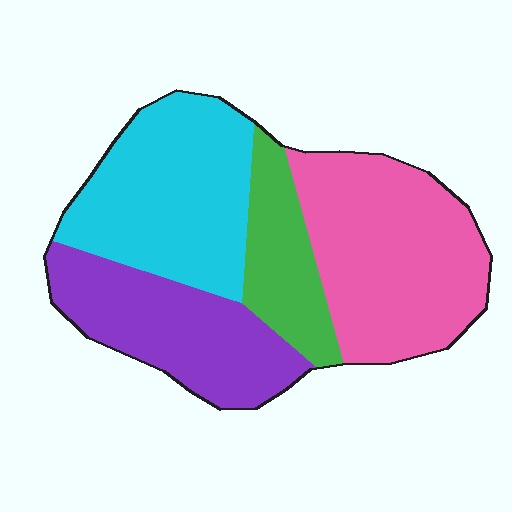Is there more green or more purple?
Purple.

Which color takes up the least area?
Green, at roughly 15%.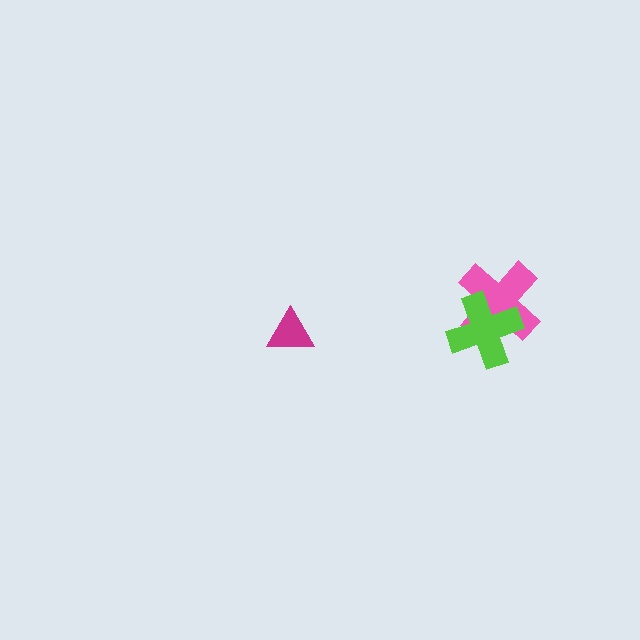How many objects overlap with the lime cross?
1 object overlaps with the lime cross.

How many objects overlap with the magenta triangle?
0 objects overlap with the magenta triangle.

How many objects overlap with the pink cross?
1 object overlaps with the pink cross.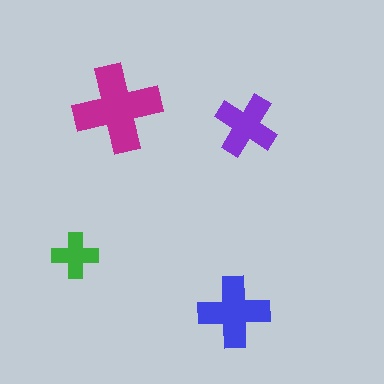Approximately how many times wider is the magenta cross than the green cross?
About 2 times wider.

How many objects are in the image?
There are 4 objects in the image.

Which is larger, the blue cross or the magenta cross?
The magenta one.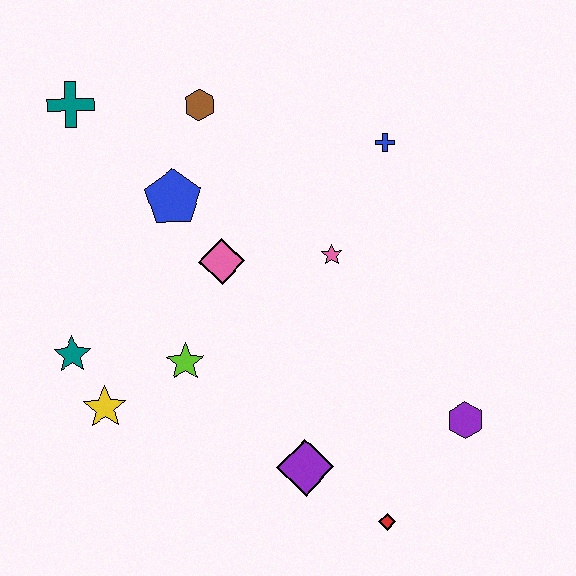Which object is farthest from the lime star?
The blue cross is farthest from the lime star.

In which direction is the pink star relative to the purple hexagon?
The pink star is above the purple hexagon.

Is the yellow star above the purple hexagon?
Yes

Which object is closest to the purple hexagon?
The red diamond is closest to the purple hexagon.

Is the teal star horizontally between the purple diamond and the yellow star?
No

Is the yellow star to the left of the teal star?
No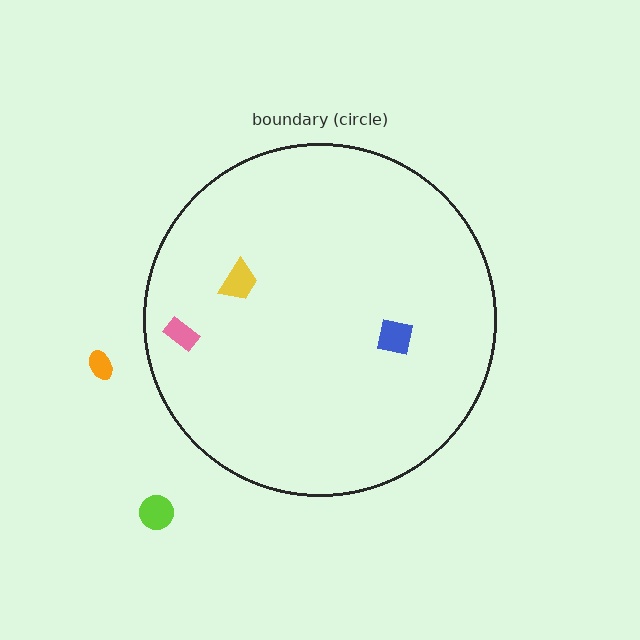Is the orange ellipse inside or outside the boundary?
Outside.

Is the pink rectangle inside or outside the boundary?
Inside.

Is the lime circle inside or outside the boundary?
Outside.